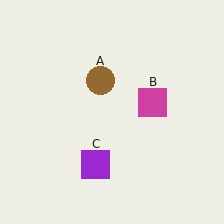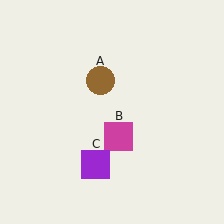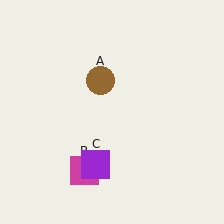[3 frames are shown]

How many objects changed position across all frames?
1 object changed position: magenta square (object B).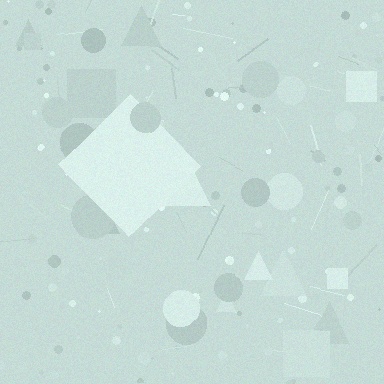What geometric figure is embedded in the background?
A diamond is embedded in the background.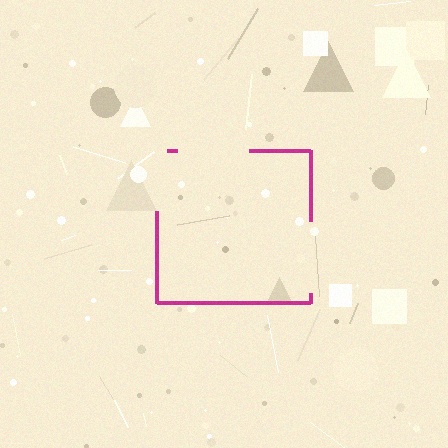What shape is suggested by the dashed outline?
The dashed outline suggests a square.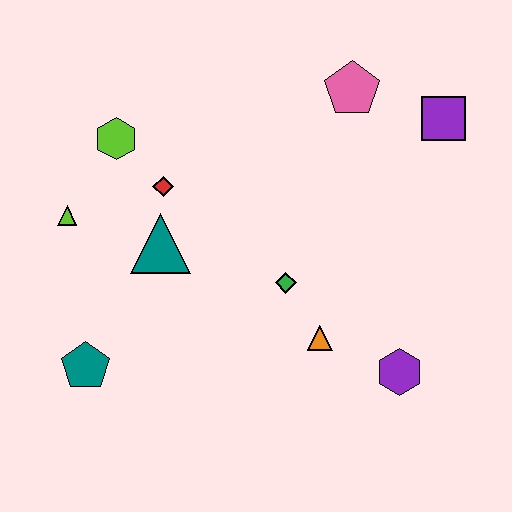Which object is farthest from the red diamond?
The purple hexagon is farthest from the red diamond.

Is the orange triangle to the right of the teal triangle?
Yes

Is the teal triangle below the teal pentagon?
No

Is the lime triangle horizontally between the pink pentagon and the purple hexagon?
No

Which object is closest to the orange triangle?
The green diamond is closest to the orange triangle.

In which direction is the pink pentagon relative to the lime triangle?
The pink pentagon is to the right of the lime triangle.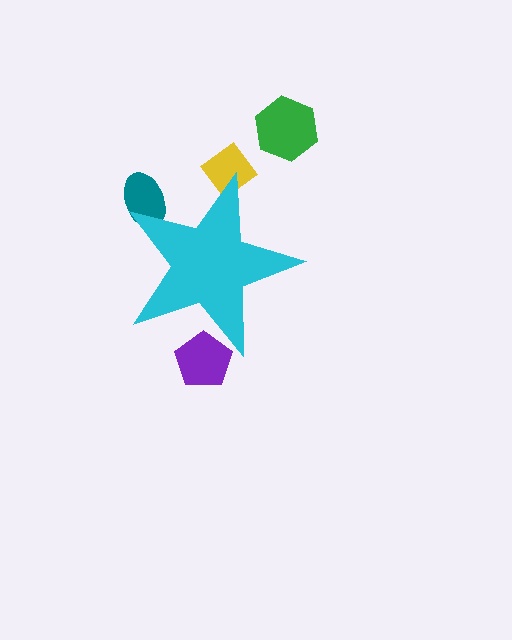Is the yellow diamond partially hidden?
Yes, the yellow diamond is partially hidden behind the cyan star.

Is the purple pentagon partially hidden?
Yes, the purple pentagon is partially hidden behind the cyan star.